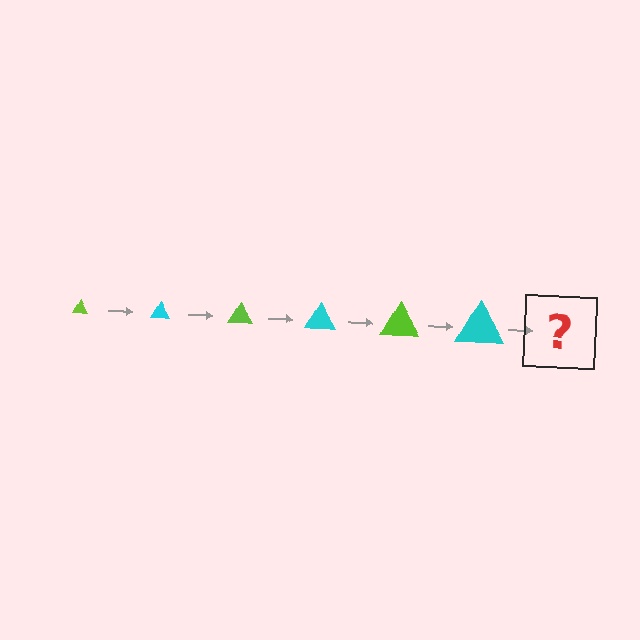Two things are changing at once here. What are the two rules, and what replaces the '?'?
The two rules are that the triangle grows larger each step and the color cycles through lime and cyan. The '?' should be a lime triangle, larger than the previous one.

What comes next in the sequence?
The next element should be a lime triangle, larger than the previous one.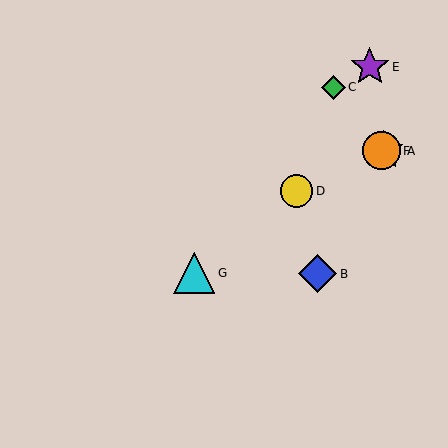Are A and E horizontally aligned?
No, A is at y≈151 and E is at y≈67.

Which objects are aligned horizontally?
Objects A, F are aligned horizontally.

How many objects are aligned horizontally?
2 objects (A, F) are aligned horizontally.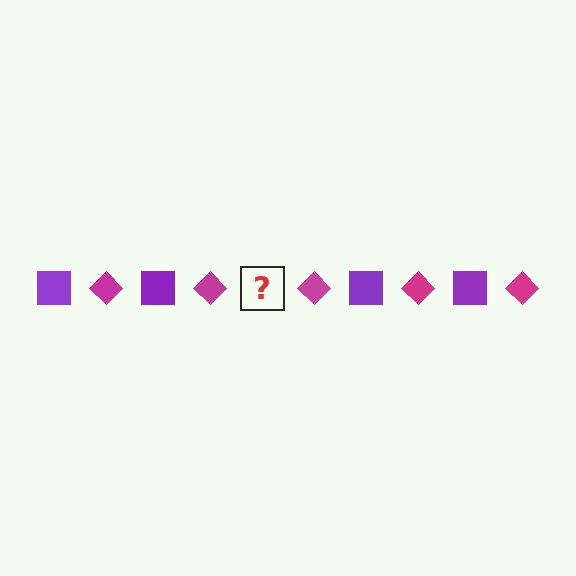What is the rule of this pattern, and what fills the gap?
The rule is that the pattern alternates between purple square and magenta diamond. The gap should be filled with a purple square.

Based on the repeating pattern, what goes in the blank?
The blank should be a purple square.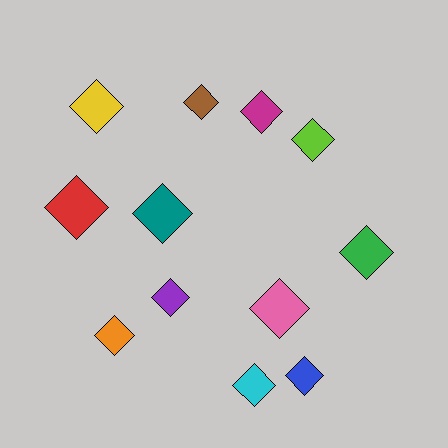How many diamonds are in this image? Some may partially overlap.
There are 12 diamonds.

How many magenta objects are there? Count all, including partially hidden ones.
There is 1 magenta object.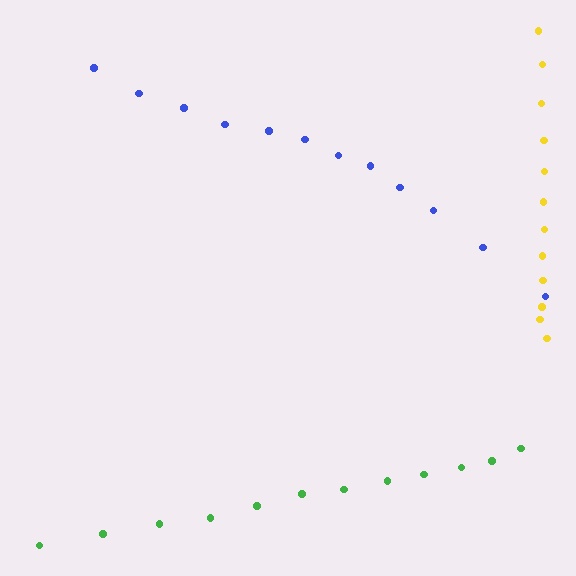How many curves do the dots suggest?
There are 3 distinct paths.